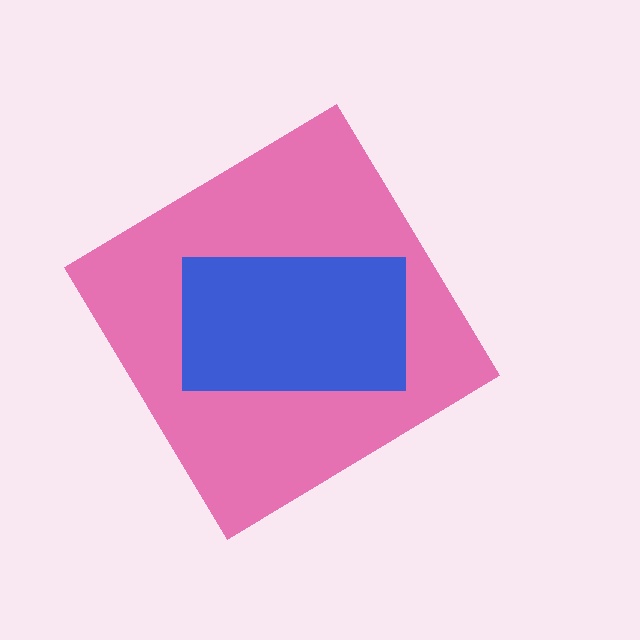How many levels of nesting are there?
2.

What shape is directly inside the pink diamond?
The blue rectangle.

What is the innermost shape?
The blue rectangle.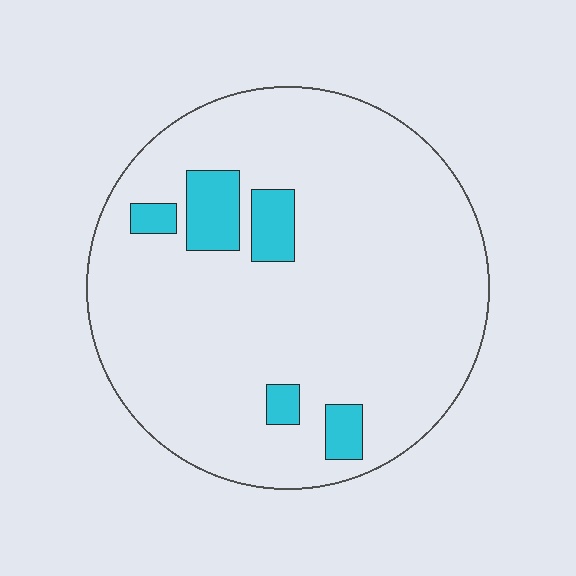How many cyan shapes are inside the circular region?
5.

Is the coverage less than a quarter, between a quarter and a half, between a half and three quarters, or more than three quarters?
Less than a quarter.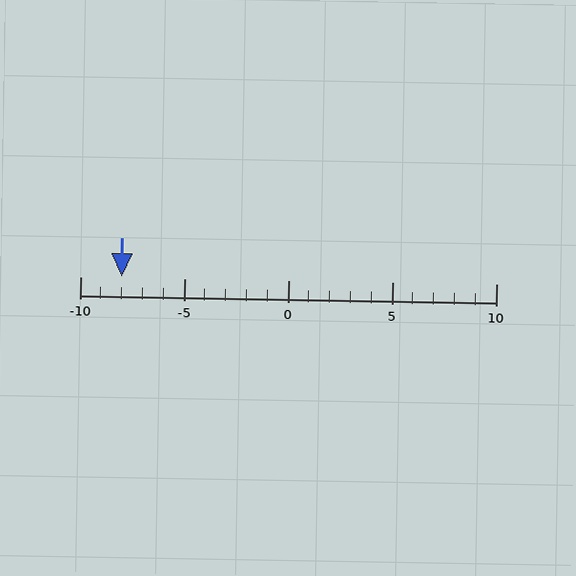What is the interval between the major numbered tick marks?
The major tick marks are spaced 5 units apart.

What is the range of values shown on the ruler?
The ruler shows values from -10 to 10.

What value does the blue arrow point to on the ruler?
The blue arrow points to approximately -8.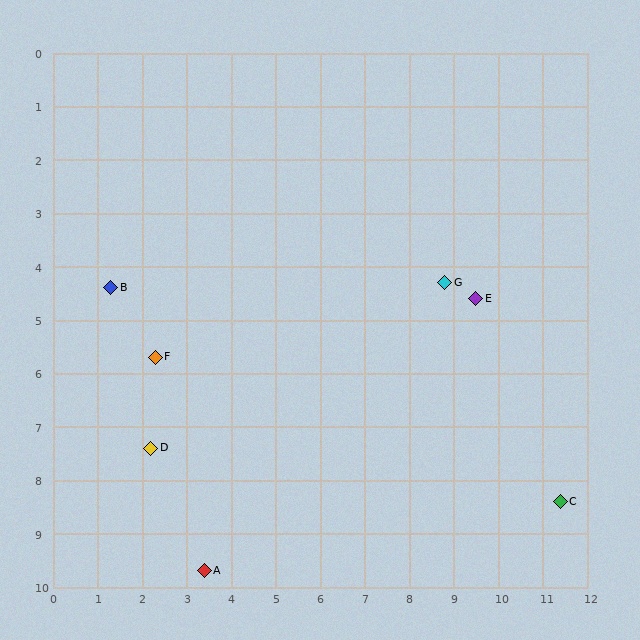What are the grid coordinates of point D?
Point D is at approximately (2.2, 7.4).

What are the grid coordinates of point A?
Point A is at approximately (3.4, 9.7).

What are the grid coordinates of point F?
Point F is at approximately (2.3, 5.7).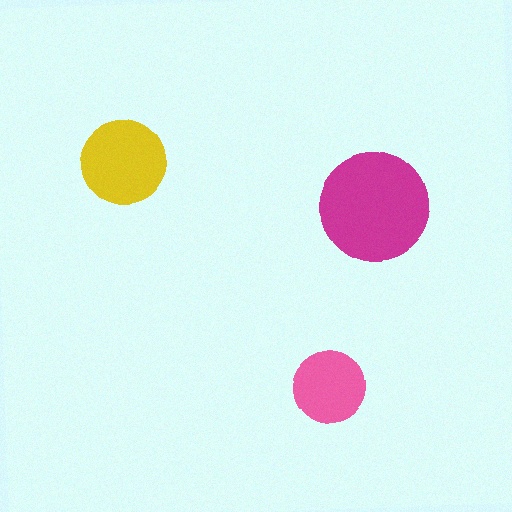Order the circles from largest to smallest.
the magenta one, the yellow one, the pink one.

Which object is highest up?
The yellow circle is topmost.